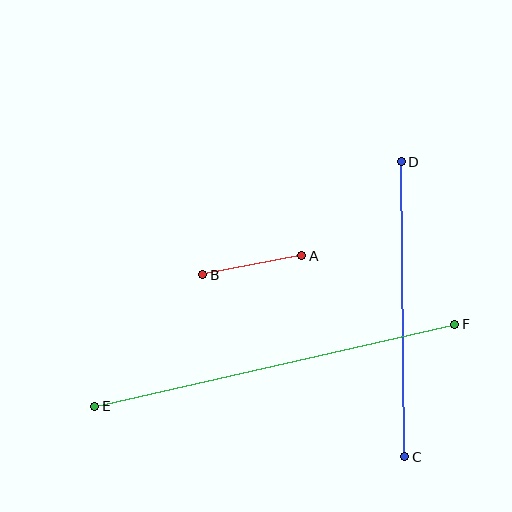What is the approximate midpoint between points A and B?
The midpoint is at approximately (252, 265) pixels.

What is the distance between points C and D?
The distance is approximately 295 pixels.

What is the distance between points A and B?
The distance is approximately 101 pixels.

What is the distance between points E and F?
The distance is approximately 369 pixels.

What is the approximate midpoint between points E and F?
The midpoint is at approximately (275, 365) pixels.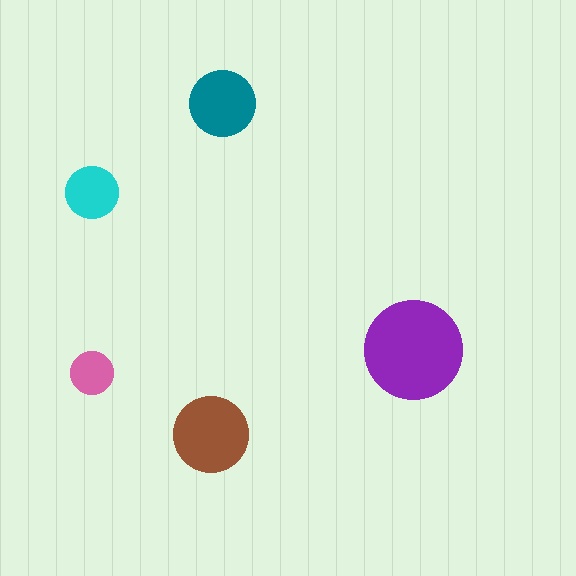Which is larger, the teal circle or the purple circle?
The purple one.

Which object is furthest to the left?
The cyan circle is leftmost.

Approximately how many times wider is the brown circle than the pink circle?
About 1.5 times wider.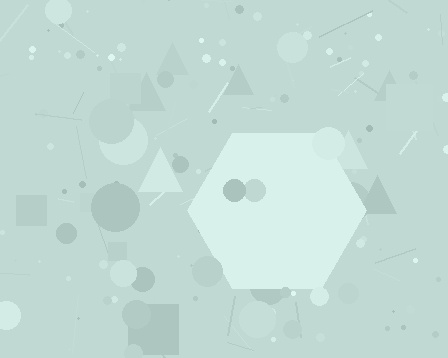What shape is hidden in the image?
A hexagon is hidden in the image.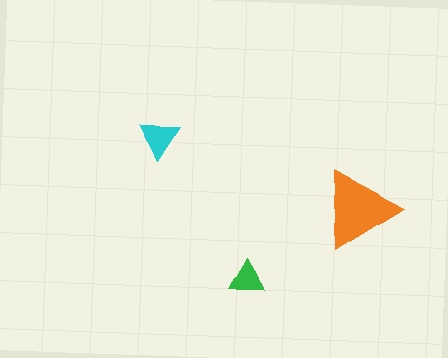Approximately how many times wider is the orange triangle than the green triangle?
About 2 times wider.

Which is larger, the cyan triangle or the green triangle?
The cyan one.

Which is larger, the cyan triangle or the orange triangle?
The orange one.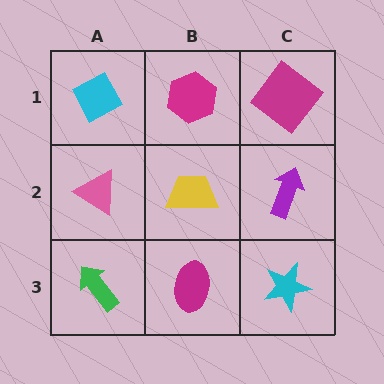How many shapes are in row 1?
3 shapes.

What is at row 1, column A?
A cyan diamond.